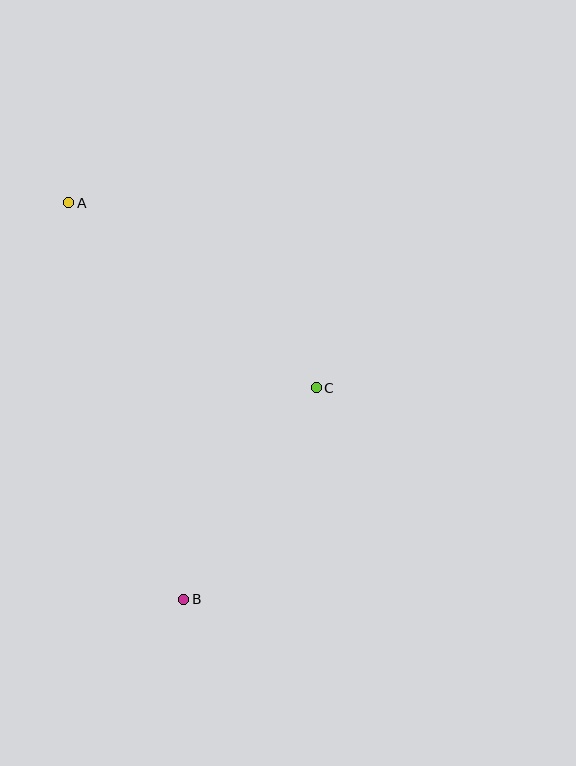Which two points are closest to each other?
Points B and C are closest to each other.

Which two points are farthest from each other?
Points A and B are farthest from each other.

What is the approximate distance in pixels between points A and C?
The distance between A and C is approximately 309 pixels.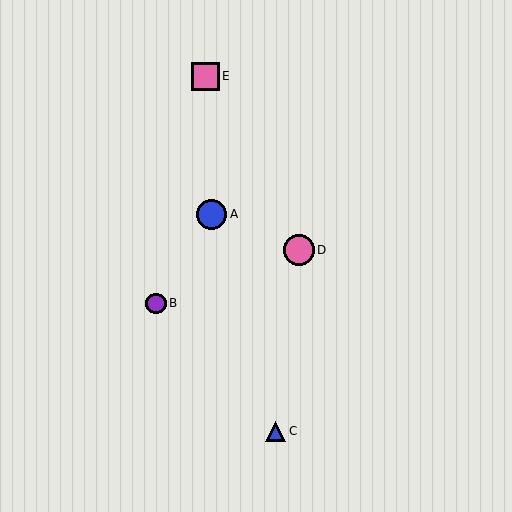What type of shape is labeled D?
Shape D is a pink circle.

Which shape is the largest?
The pink circle (labeled D) is the largest.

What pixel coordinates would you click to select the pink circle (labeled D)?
Click at (299, 250) to select the pink circle D.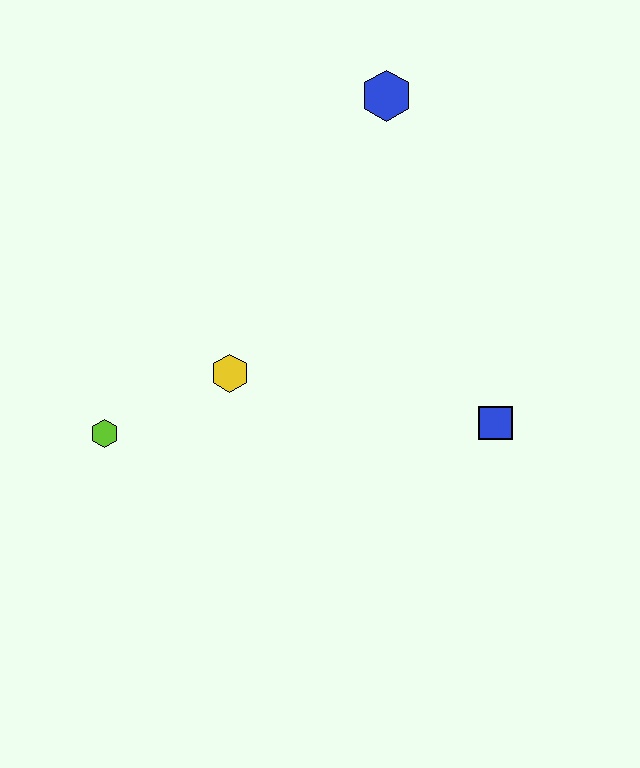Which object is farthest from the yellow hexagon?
The blue hexagon is farthest from the yellow hexagon.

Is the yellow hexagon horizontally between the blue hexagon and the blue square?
No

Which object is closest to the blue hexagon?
The yellow hexagon is closest to the blue hexagon.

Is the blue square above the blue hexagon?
No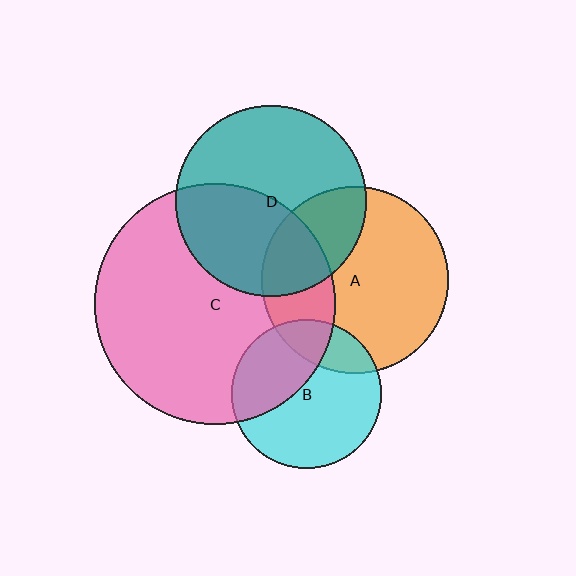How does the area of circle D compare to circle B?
Approximately 1.6 times.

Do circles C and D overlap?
Yes.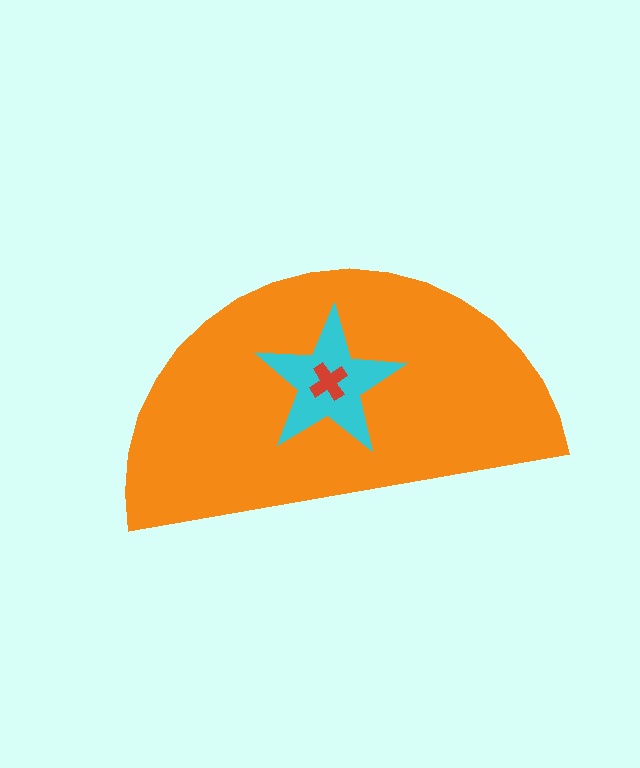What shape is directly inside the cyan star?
The red cross.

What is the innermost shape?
The red cross.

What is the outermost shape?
The orange semicircle.